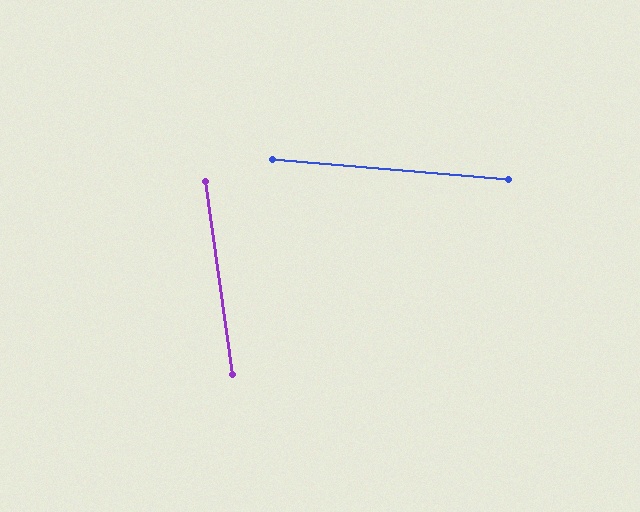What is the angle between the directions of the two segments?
Approximately 77 degrees.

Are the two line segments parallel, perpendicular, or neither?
Neither parallel nor perpendicular — they differ by about 77°.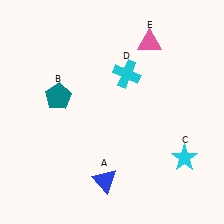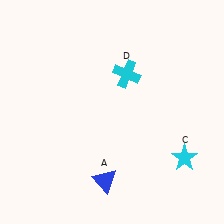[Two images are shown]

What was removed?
The teal pentagon (B), the pink triangle (E) were removed in Image 2.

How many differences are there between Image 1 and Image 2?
There are 2 differences between the two images.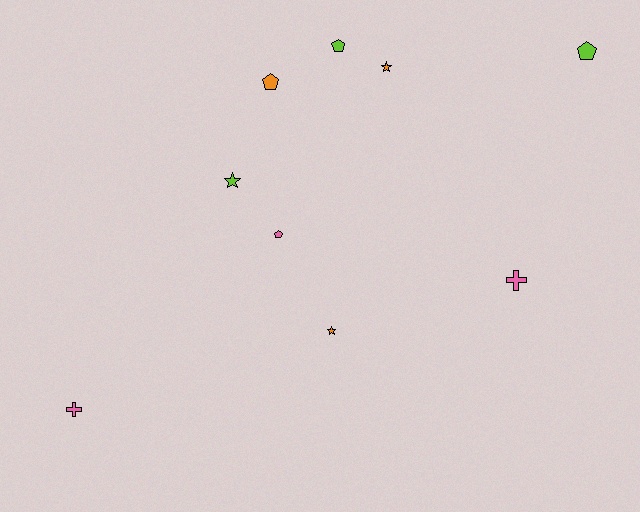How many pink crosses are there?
There are 2 pink crosses.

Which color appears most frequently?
Orange, with 3 objects.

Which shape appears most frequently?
Pentagon, with 4 objects.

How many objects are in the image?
There are 9 objects.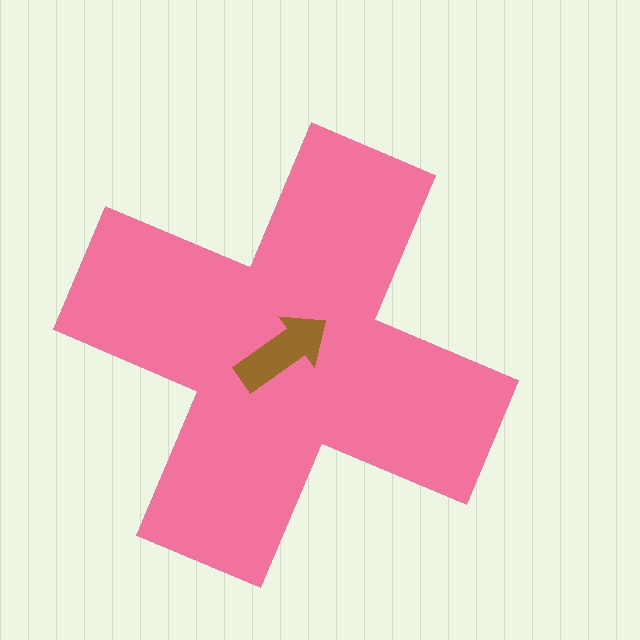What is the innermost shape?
The brown arrow.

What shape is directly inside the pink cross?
The brown arrow.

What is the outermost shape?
The pink cross.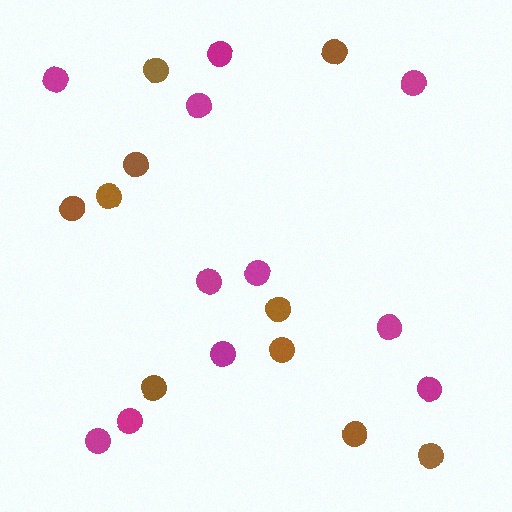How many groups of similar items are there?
There are 2 groups: one group of brown circles (10) and one group of magenta circles (11).